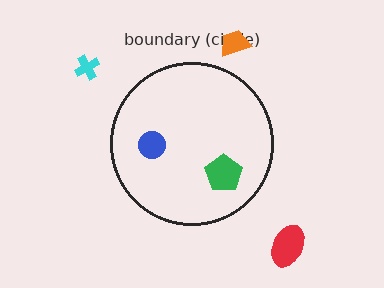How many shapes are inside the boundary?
2 inside, 3 outside.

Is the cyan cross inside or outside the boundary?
Outside.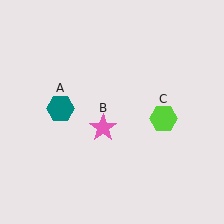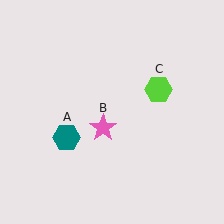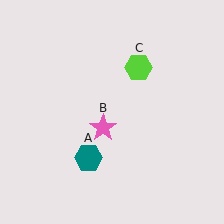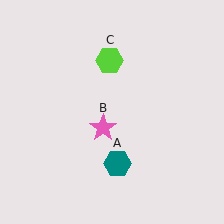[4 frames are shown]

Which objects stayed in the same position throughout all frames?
Pink star (object B) remained stationary.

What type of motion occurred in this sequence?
The teal hexagon (object A), lime hexagon (object C) rotated counterclockwise around the center of the scene.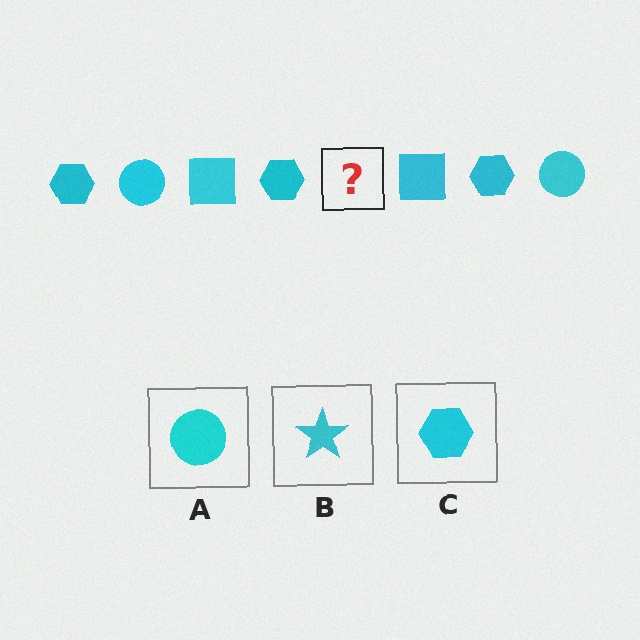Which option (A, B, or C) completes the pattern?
A.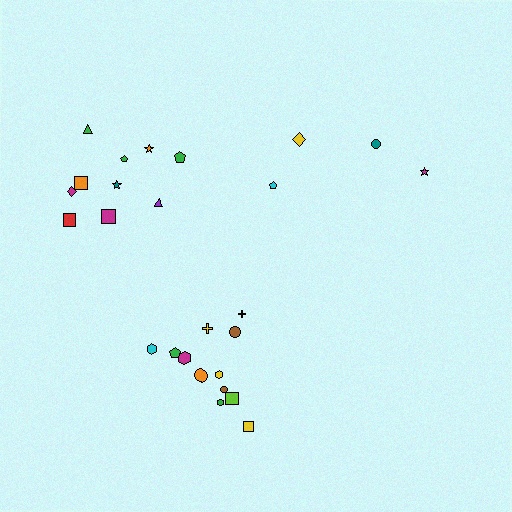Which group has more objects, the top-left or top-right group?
The top-left group.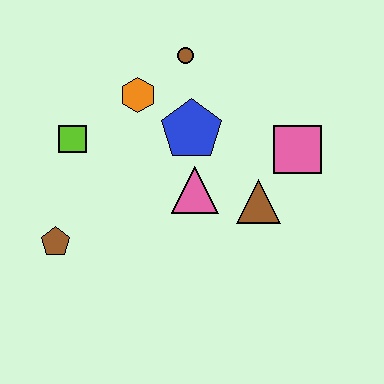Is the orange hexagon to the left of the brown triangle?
Yes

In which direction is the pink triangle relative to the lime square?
The pink triangle is to the right of the lime square.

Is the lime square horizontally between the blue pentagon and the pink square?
No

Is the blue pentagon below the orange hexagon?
Yes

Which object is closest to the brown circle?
The orange hexagon is closest to the brown circle.